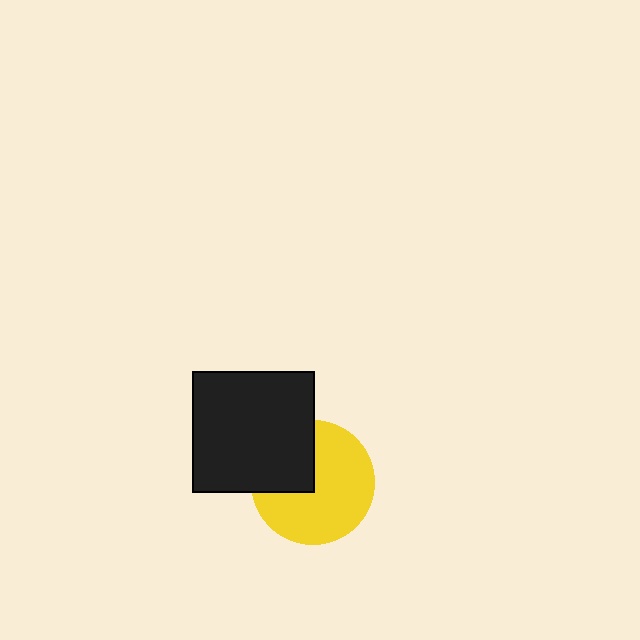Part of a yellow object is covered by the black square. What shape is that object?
It is a circle.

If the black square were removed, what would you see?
You would see the complete yellow circle.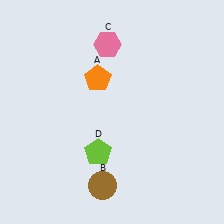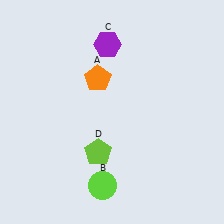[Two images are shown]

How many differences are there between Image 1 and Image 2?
There are 2 differences between the two images.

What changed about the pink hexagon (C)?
In Image 1, C is pink. In Image 2, it changed to purple.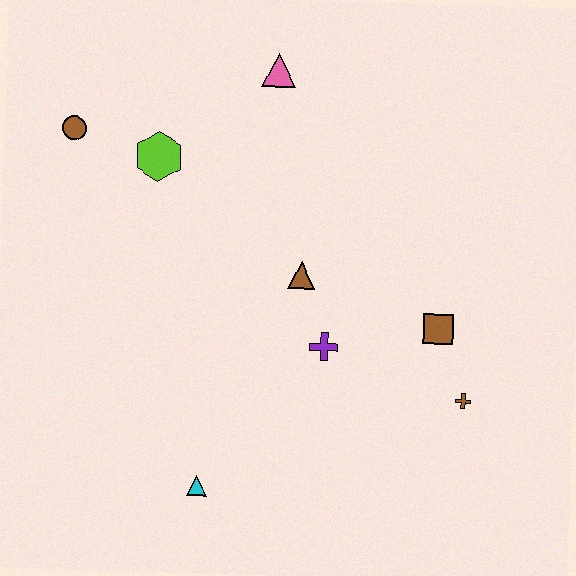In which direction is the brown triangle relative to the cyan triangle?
The brown triangle is above the cyan triangle.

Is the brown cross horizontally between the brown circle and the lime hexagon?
No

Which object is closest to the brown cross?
The brown square is closest to the brown cross.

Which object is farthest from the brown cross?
The brown circle is farthest from the brown cross.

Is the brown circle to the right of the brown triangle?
No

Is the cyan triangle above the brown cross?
No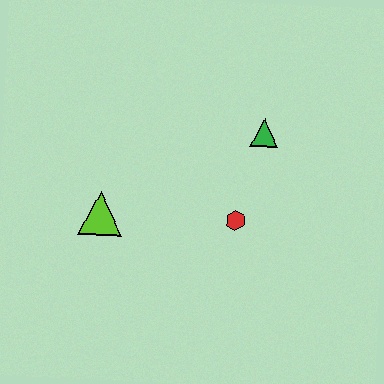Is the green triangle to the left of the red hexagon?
No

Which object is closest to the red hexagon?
The green triangle is closest to the red hexagon.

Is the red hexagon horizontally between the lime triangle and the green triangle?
Yes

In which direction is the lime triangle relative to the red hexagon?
The lime triangle is to the left of the red hexagon.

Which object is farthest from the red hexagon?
The lime triangle is farthest from the red hexagon.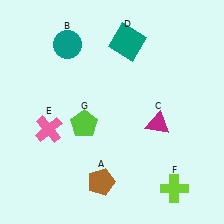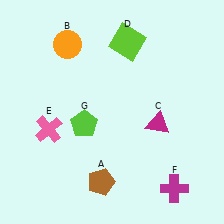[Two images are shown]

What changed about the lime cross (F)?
In Image 1, F is lime. In Image 2, it changed to magenta.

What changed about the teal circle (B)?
In Image 1, B is teal. In Image 2, it changed to orange.